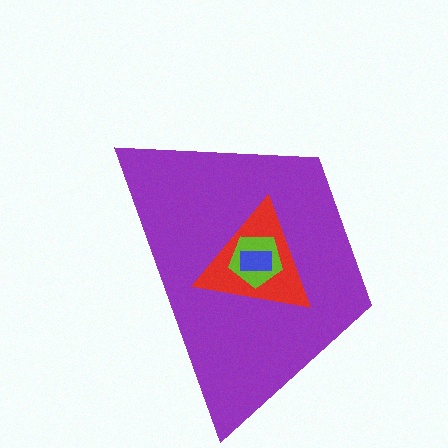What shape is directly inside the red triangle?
The lime pentagon.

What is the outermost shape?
The purple trapezoid.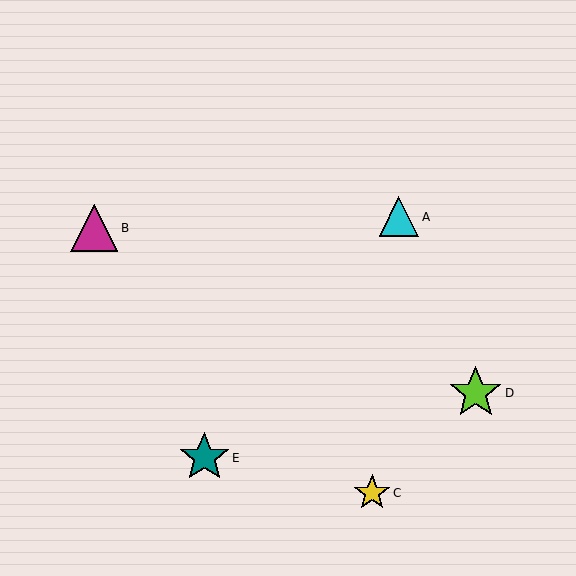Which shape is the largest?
The lime star (labeled D) is the largest.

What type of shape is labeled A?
Shape A is a cyan triangle.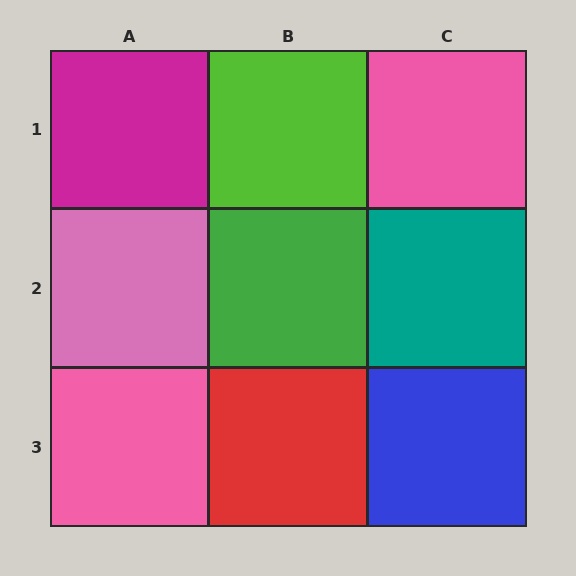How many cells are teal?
1 cell is teal.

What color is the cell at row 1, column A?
Magenta.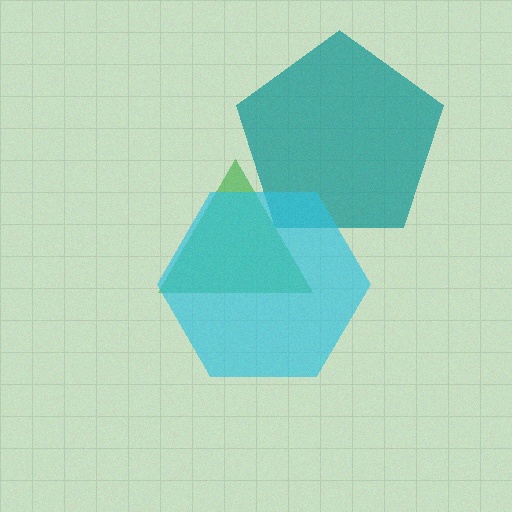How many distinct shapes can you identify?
There are 3 distinct shapes: a teal pentagon, a green triangle, a cyan hexagon.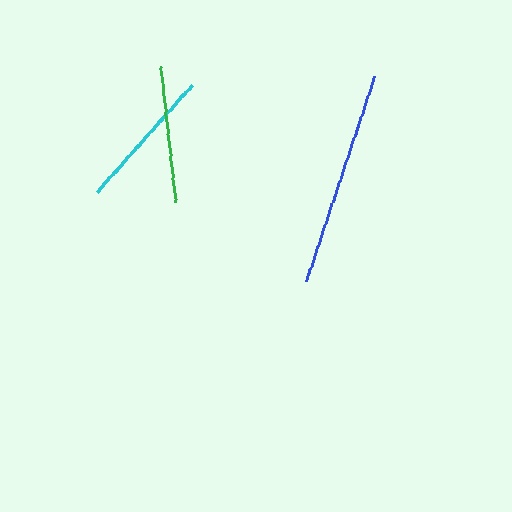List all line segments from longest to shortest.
From longest to shortest: blue, cyan, green.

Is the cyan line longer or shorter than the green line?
The cyan line is longer than the green line.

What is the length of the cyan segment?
The cyan segment is approximately 143 pixels long.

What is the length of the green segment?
The green segment is approximately 136 pixels long.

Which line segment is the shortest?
The green line is the shortest at approximately 136 pixels.